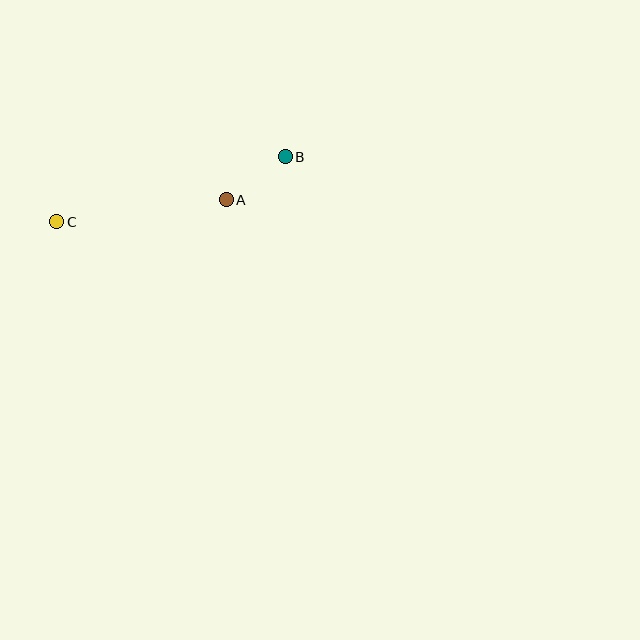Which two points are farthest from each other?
Points B and C are farthest from each other.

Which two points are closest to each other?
Points A and B are closest to each other.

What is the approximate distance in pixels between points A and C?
The distance between A and C is approximately 171 pixels.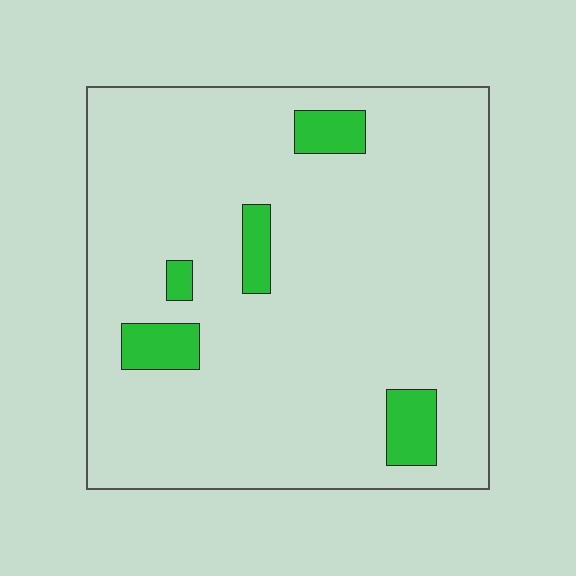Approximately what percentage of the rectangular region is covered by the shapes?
Approximately 10%.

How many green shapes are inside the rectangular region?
5.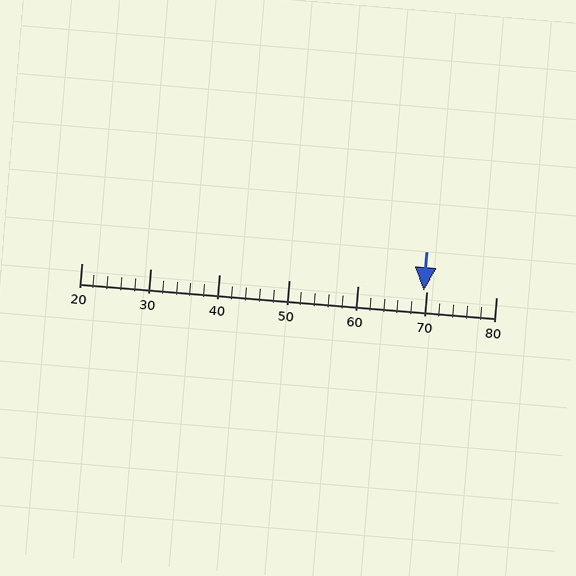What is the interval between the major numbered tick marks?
The major tick marks are spaced 10 units apart.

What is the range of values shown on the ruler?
The ruler shows values from 20 to 80.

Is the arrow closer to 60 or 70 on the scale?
The arrow is closer to 70.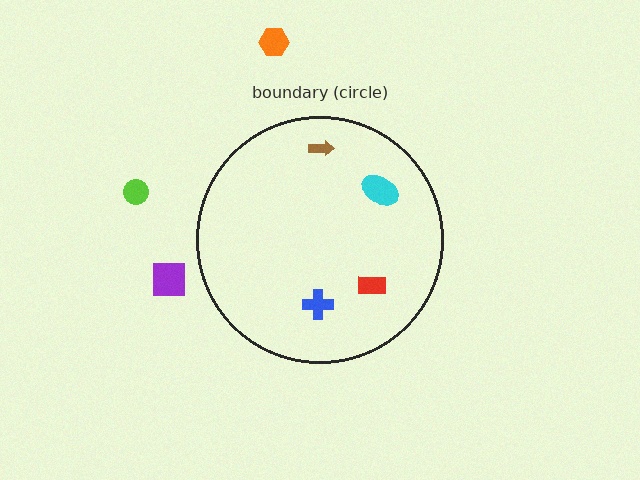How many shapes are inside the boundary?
4 inside, 3 outside.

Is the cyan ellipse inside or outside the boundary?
Inside.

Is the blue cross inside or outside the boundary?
Inside.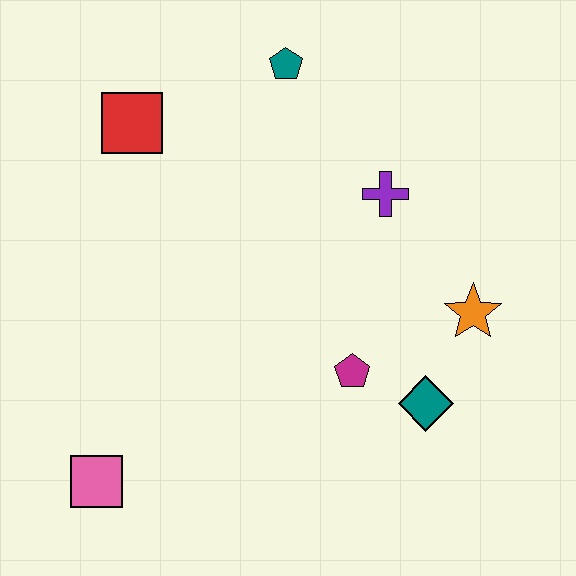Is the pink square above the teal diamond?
No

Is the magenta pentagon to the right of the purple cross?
No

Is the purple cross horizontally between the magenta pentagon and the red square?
No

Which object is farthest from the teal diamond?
The red square is farthest from the teal diamond.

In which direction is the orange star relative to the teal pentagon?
The orange star is below the teal pentagon.